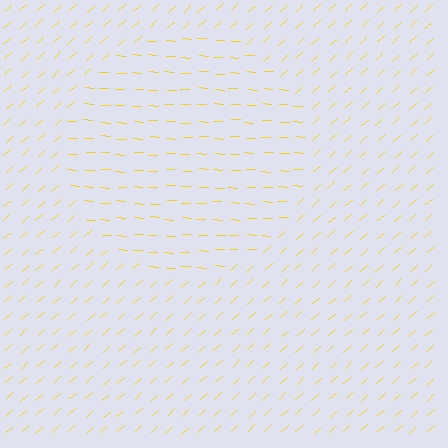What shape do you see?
I see a circle.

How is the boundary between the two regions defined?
The boundary is defined purely by a change in line orientation (approximately 45 degrees difference). All lines are the same color and thickness.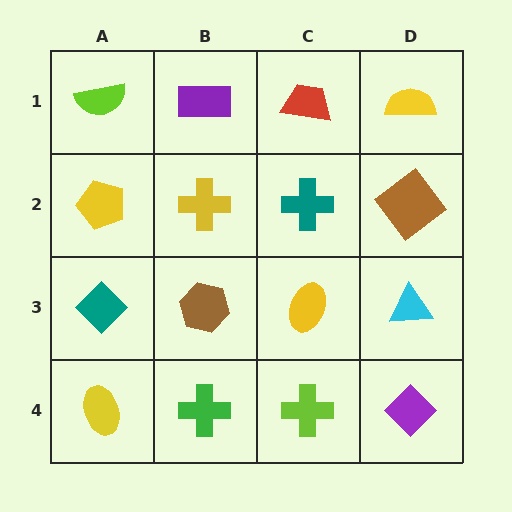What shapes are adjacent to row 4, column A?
A teal diamond (row 3, column A), a green cross (row 4, column B).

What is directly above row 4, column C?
A yellow ellipse.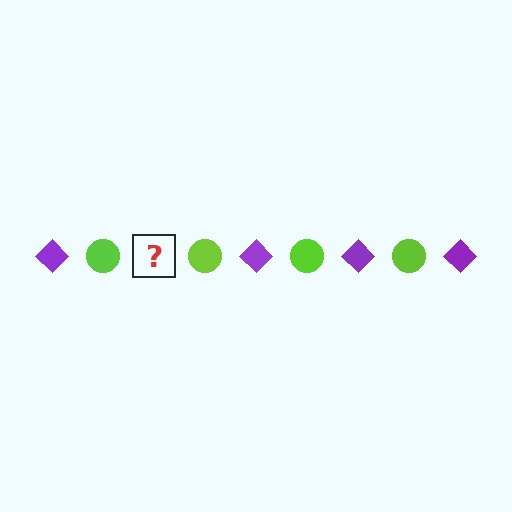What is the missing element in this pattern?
The missing element is a purple diamond.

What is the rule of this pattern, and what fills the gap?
The rule is that the pattern alternates between purple diamond and lime circle. The gap should be filled with a purple diamond.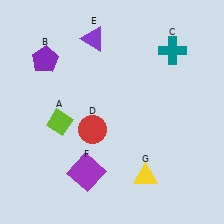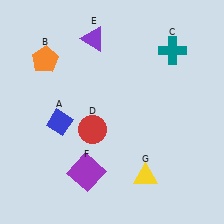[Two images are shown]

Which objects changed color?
A changed from lime to blue. B changed from purple to orange.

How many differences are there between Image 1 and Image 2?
There are 2 differences between the two images.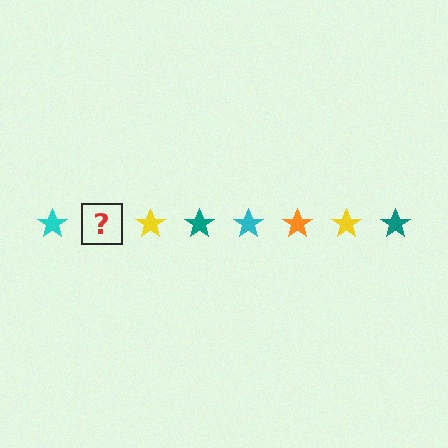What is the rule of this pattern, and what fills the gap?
The rule is that the pattern cycles through cyan, orange, yellow, teal stars. The gap should be filled with an orange star.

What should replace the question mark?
The question mark should be replaced with an orange star.